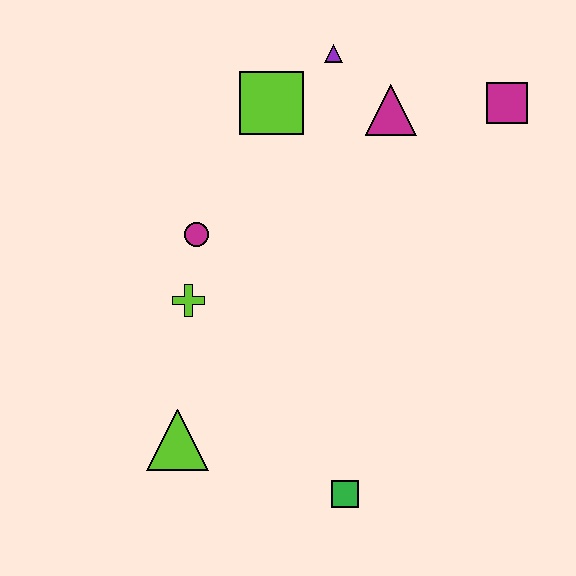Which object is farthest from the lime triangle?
The magenta square is farthest from the lime triangle.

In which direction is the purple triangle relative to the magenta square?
The purple triangle is to the left of the magenta square.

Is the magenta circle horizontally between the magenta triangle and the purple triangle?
No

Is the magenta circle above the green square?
Yes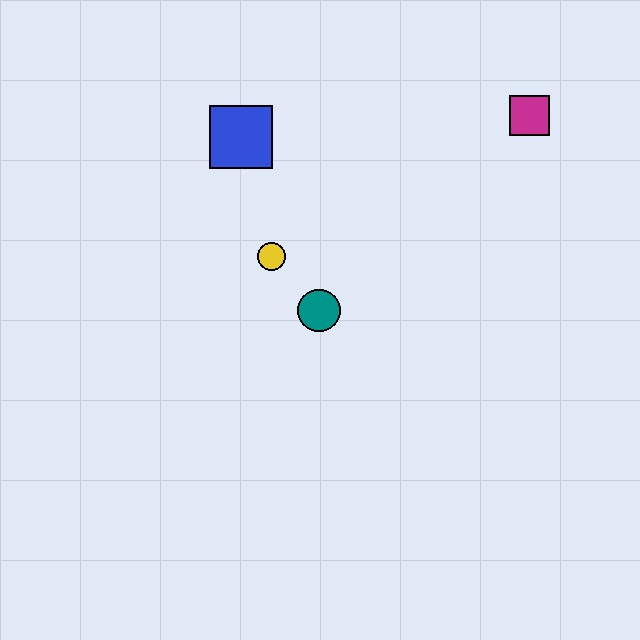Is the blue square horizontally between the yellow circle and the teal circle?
No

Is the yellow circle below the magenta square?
Yes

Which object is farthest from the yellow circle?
The magenta square is farthest from the yellow circle.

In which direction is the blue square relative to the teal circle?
The blue square is above the teal circle.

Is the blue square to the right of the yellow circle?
No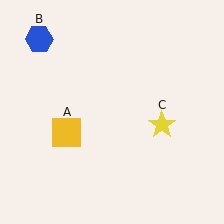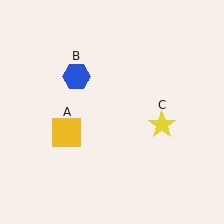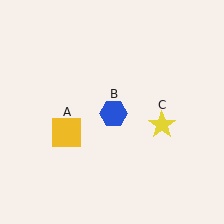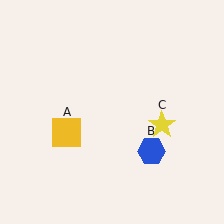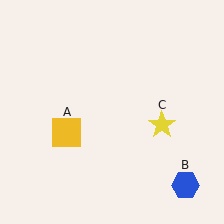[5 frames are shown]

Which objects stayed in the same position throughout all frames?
Yellow square (object A) and yellow star (object C) remained stationary.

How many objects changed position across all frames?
1 object changed position: blue hexagon (object B).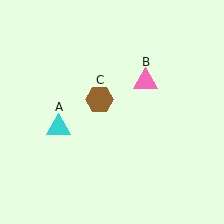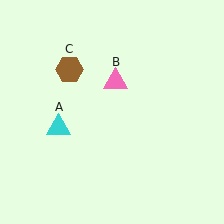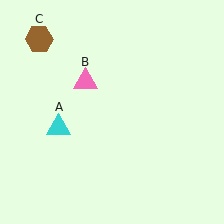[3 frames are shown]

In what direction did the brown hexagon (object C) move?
The brown hexagon (object C) moved up and to the left.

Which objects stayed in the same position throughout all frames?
Cyan triangle (object A) remained stationary.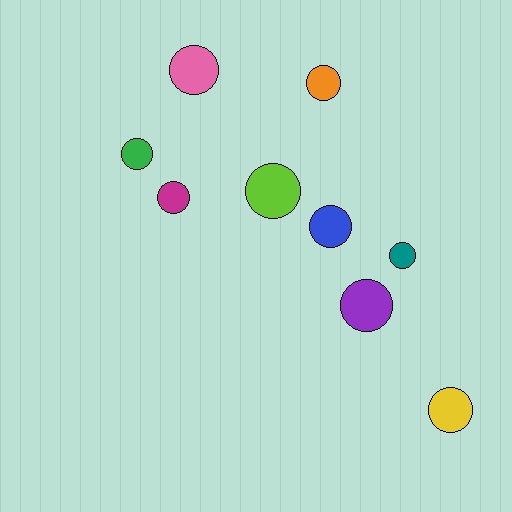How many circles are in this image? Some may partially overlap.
There are 9 circles.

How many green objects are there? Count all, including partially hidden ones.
There is 1 green object.